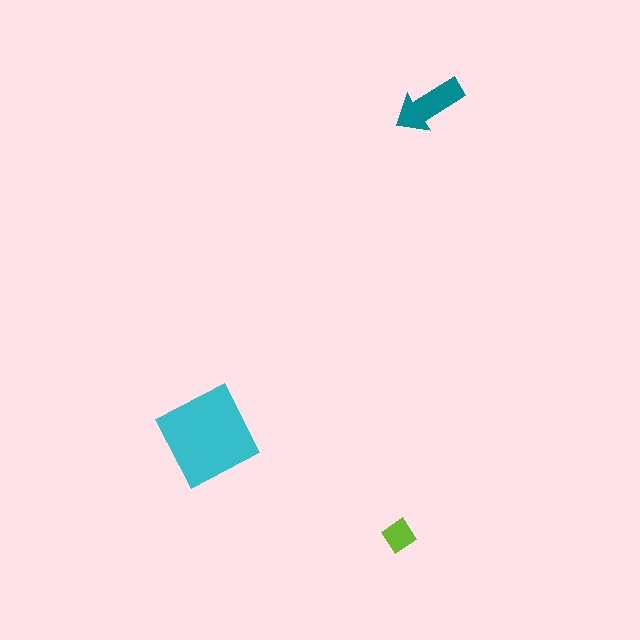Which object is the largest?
The cyan square.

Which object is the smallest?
The lime diamond.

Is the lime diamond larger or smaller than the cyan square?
Smaller.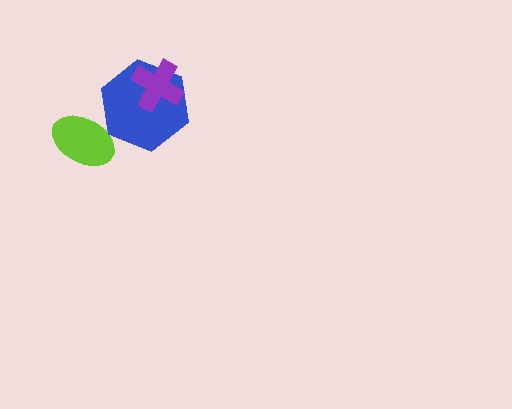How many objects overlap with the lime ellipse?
1 object overlaps with the lime ellipse.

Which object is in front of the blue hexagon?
The purple cross is in front of the blue hexagon.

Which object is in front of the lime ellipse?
The blue hexagon is in front of the lime ellipse.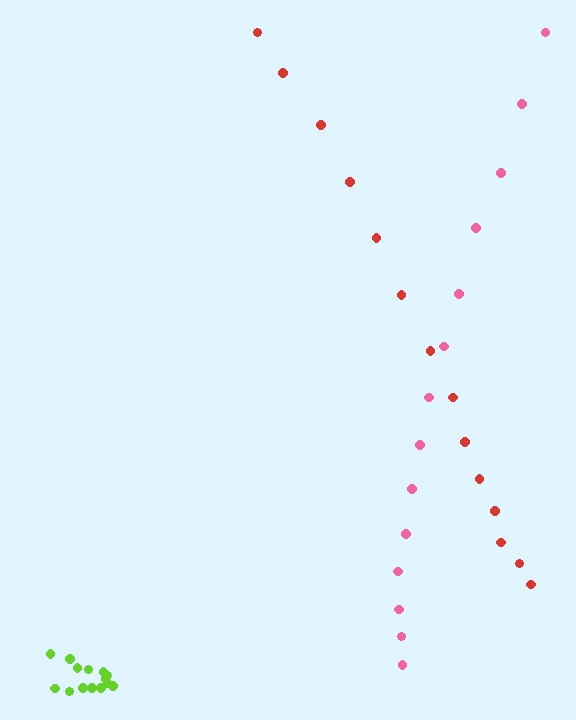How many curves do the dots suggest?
There are 3 distinct paths.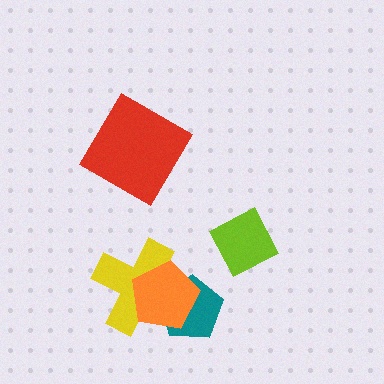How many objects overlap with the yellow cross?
2 objects overlap with the yellow cross.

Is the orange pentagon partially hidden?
No, no other shape covers it.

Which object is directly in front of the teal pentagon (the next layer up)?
The yellow cross is directly in front of the teal pentagon.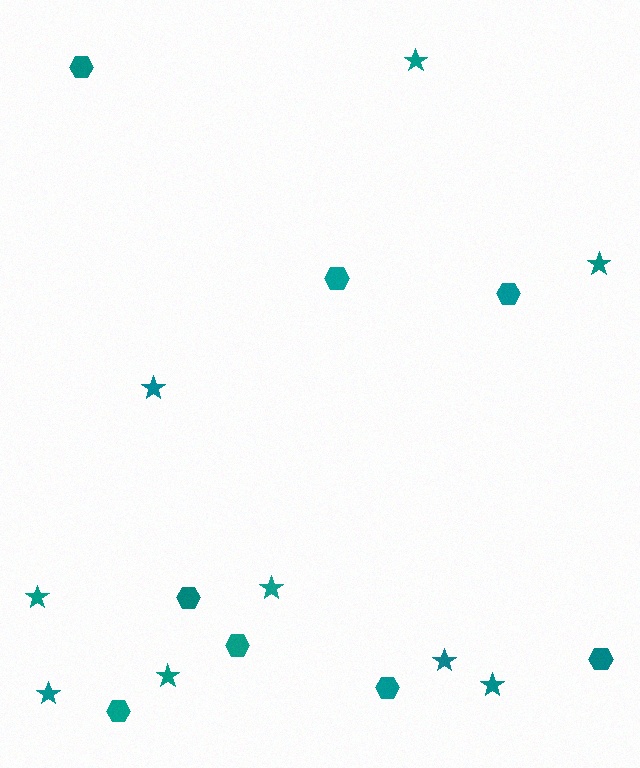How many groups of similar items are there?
There are 2 groups: one group of hexagons (8) and one group of stars (9).